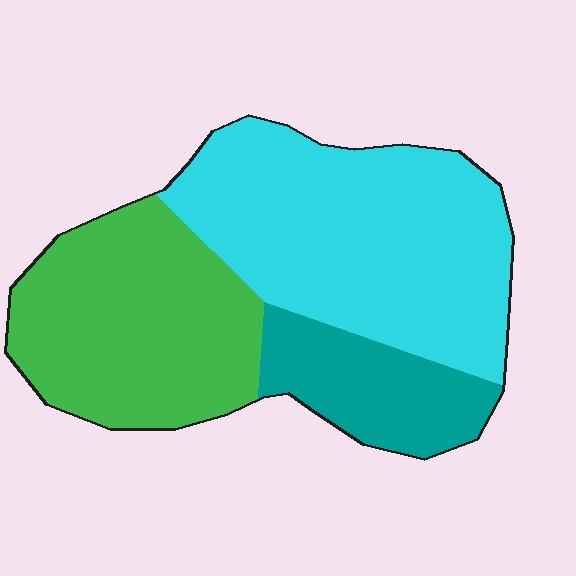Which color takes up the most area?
Cyan, at roughly 45%.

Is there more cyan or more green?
Cyan.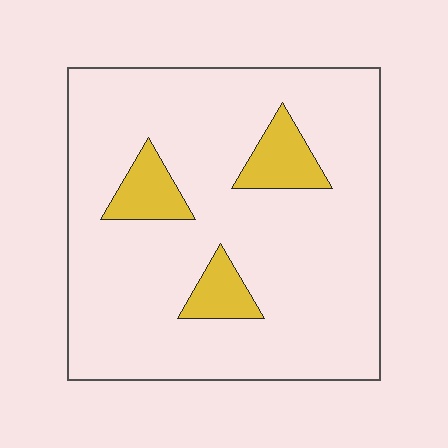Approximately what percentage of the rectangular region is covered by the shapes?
Approximately 10%.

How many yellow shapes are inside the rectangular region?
3.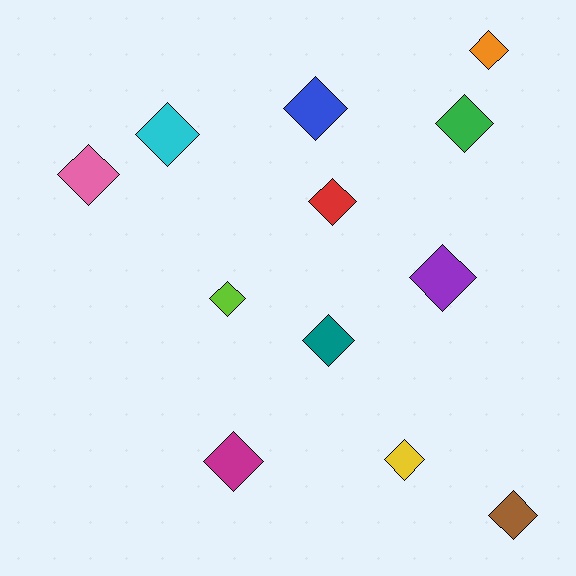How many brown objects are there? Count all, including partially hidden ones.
There is 1 brown object.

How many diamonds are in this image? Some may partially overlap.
There are 12 diamonds.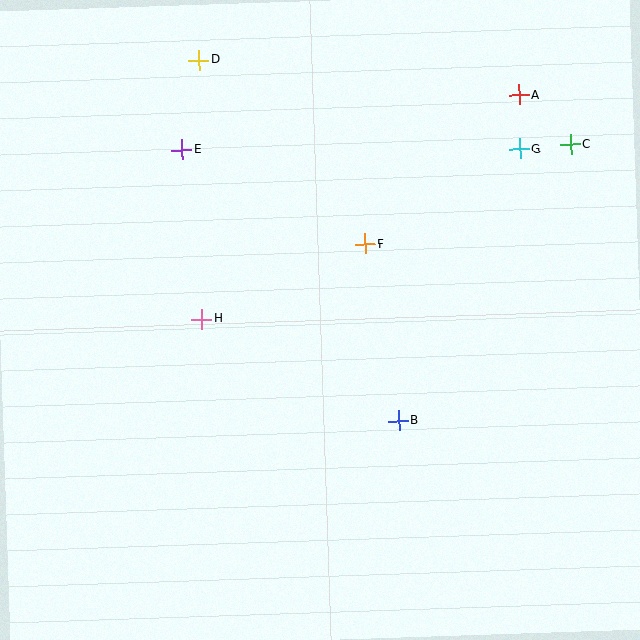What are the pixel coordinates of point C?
Point C is at (571, 144).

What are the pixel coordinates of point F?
Point F is at (365, 244).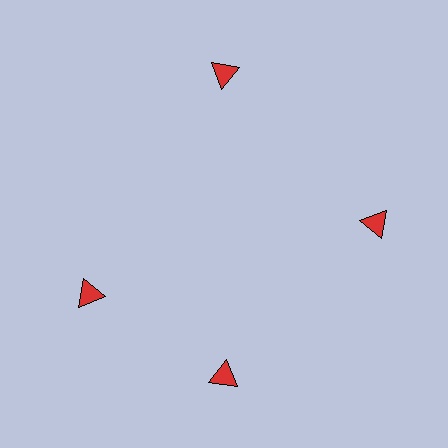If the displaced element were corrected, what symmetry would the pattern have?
It would have 4-fold rotational symmetry — the pattern would map onto itself every 90 degrees.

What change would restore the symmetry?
The symmetry would be restored by rotating it back into even spacing with its neighbors so that all 4 triangles sit at equal angles and equal distance from the center.